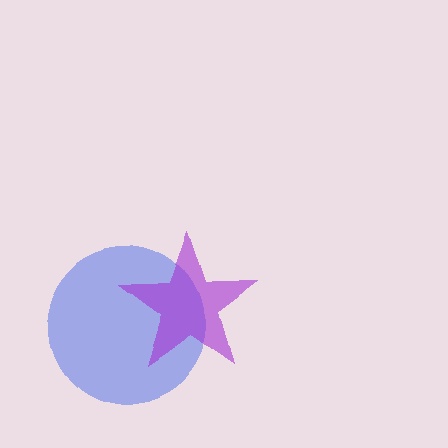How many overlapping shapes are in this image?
There are 2 overlapping shapes in the image.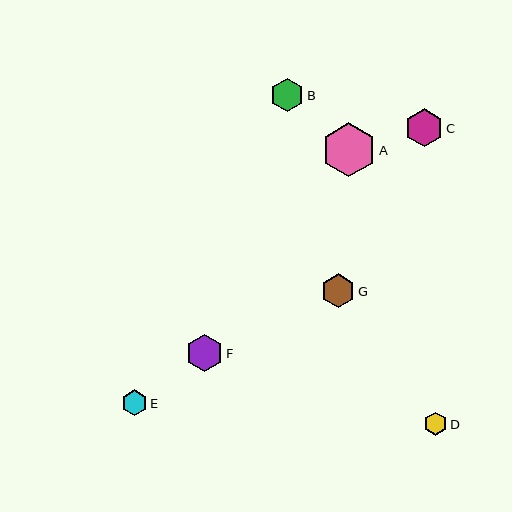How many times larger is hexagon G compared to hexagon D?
Hexagon G is approximately 1.5 times the size of hexagon D.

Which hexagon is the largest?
Hexagon A is the largest with a size of approximately 54 pixels.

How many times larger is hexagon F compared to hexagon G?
Hexagon F is approximately 1.1 times the size of hexagon G.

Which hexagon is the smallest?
Hexagon D is the smallest with a size of approximately 23 pixels.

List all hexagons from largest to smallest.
From largest to smallest: A, C, F, G, B, E, D.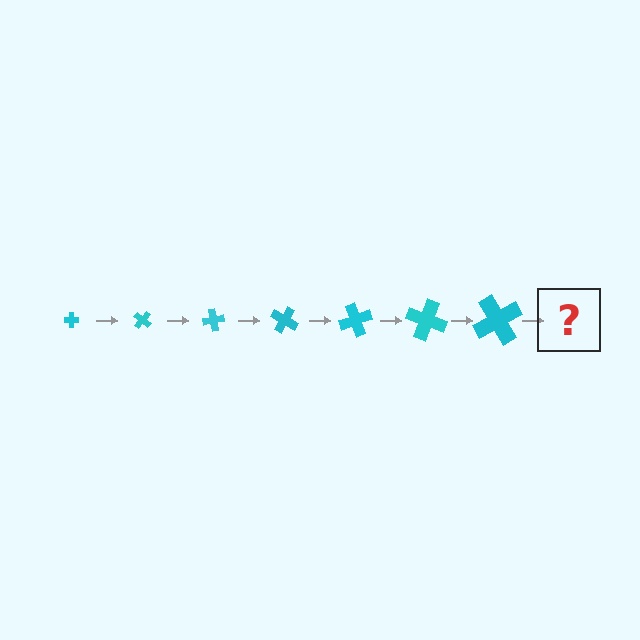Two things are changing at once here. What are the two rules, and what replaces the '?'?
The two rules are that the cross grows larger each step and it rotates 40 degrees each step. The '?' should be a cross, larger than the previous one and rotated 280 degrees from the start.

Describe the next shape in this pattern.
It should be a cross, larger than the previous one and rotated 280 degrees from the start.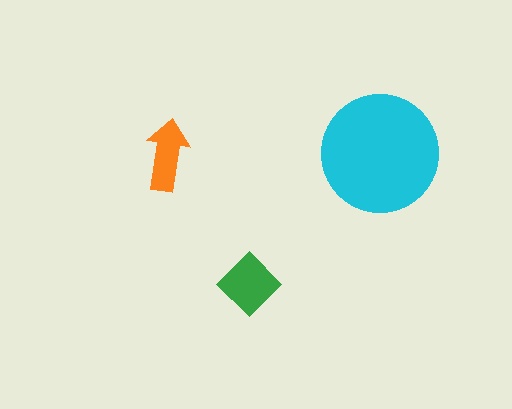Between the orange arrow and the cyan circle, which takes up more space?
The cyan circle.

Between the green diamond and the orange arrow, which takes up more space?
The green diamond.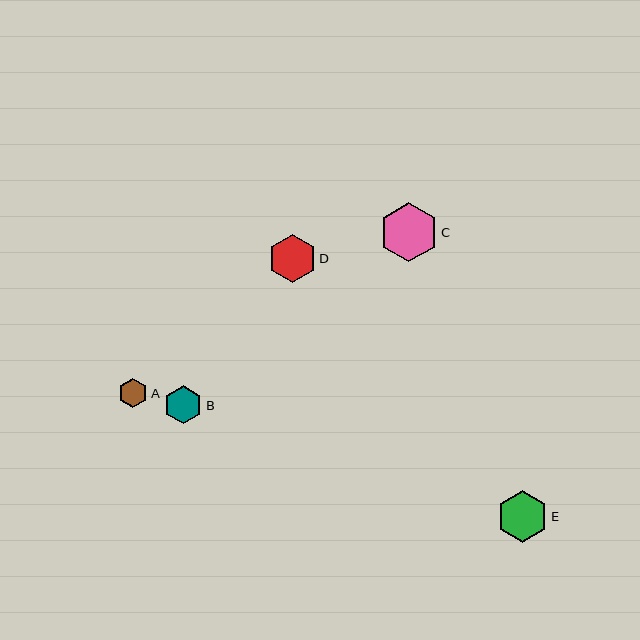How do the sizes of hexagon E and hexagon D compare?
Hexagon E and hexagon D are approximately the same size.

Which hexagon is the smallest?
Hexagon A is the smallest with a size of approximately 29 pixels.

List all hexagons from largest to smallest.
From largest to smallest: C, E, D, B, A.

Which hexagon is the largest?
Hexagon C is the largest with a size of approximately 59 pixels.